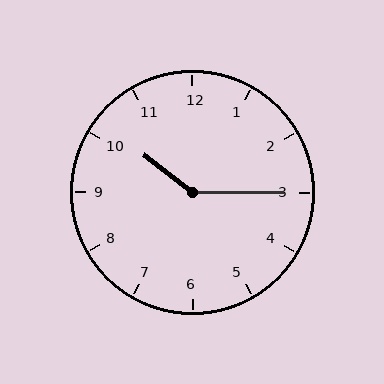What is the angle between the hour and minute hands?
Approximately 142 degrees.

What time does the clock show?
10:15.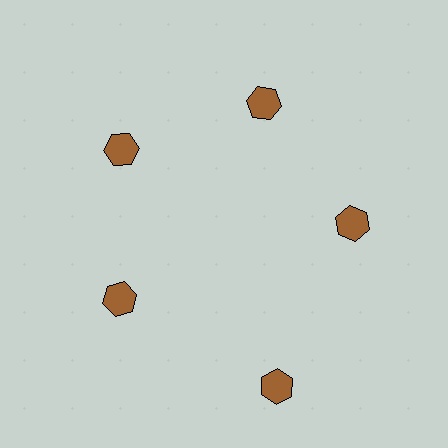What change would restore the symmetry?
The symmetry would be restored by moving it inward, back onto the ring so that all 5 hexagons sit at equal angles and equal distance from the center.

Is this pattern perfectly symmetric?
No. The 5 brown hexagons are arranged in a ring, but one element near the 5 o'clock position is pushed outward from the center, breaking the 5-fold rotational symmetry.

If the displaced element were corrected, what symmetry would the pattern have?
It would have 5-fold rotational symmetry — the pattern would map onto itself every 72 degrees.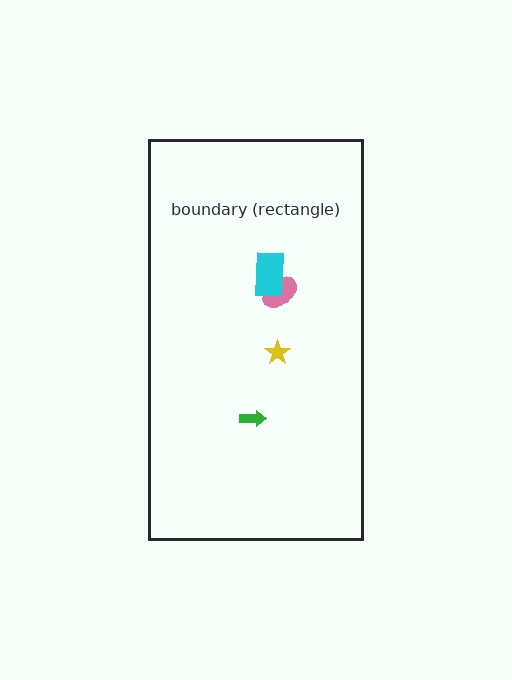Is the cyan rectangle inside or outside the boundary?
Inside.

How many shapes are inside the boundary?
4 inside, 0 outside.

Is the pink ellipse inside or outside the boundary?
Inside.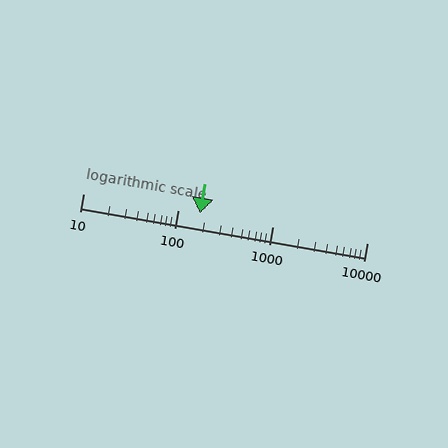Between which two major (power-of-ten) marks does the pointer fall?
The pointer is between 100 and 1000.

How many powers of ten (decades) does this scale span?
The scale spans 3 decades, from 10 to 10000.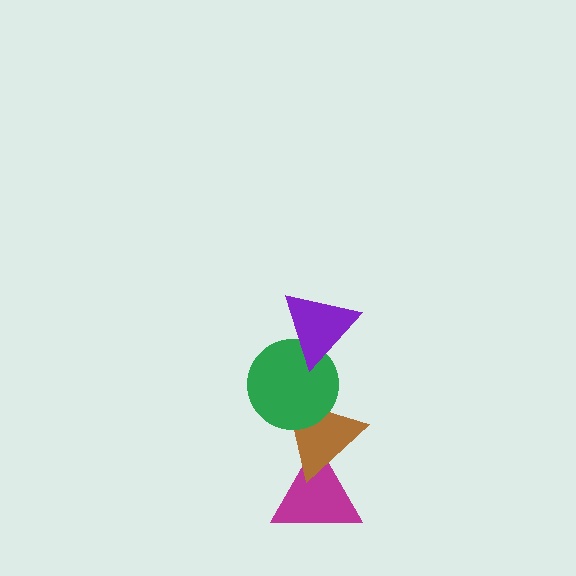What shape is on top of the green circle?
The purple triangle is on top of the green circle.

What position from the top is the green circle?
The green circle is 2nd from the top.